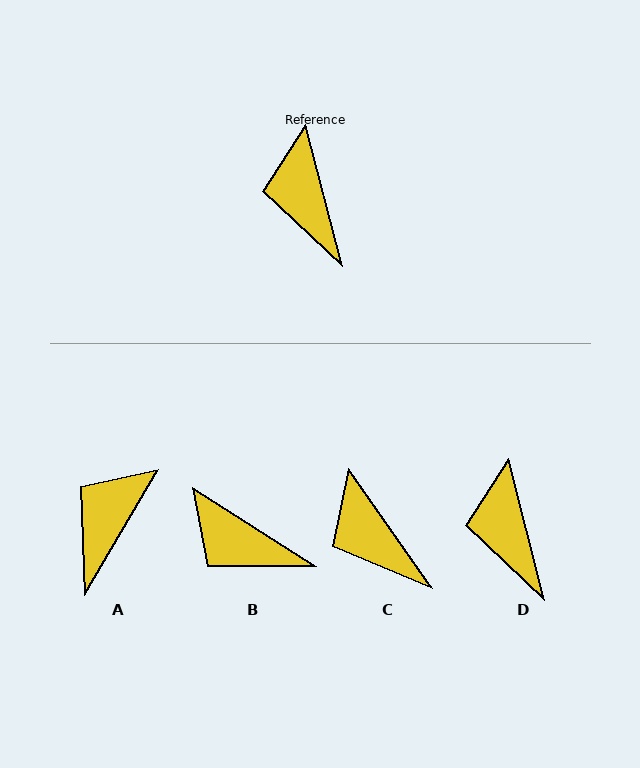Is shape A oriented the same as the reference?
No, it is off by about 45 degrees.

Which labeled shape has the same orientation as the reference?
D.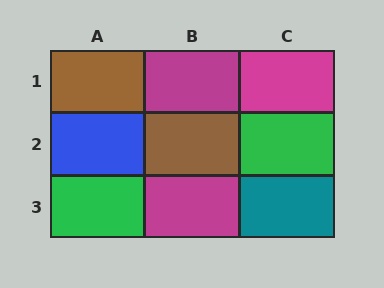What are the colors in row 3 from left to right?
Green, magenta, teal.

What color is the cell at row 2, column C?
Green.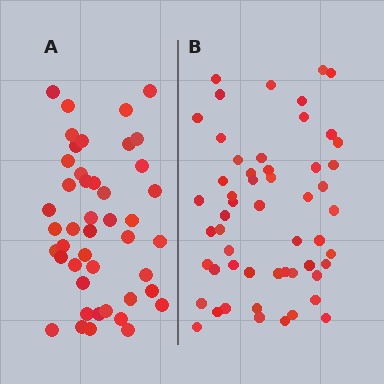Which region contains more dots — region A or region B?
Region B (the right region) has more dots.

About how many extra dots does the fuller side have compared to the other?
Region B has roughly 8 or so more dots than region A.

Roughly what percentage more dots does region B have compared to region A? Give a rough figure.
About 20% more.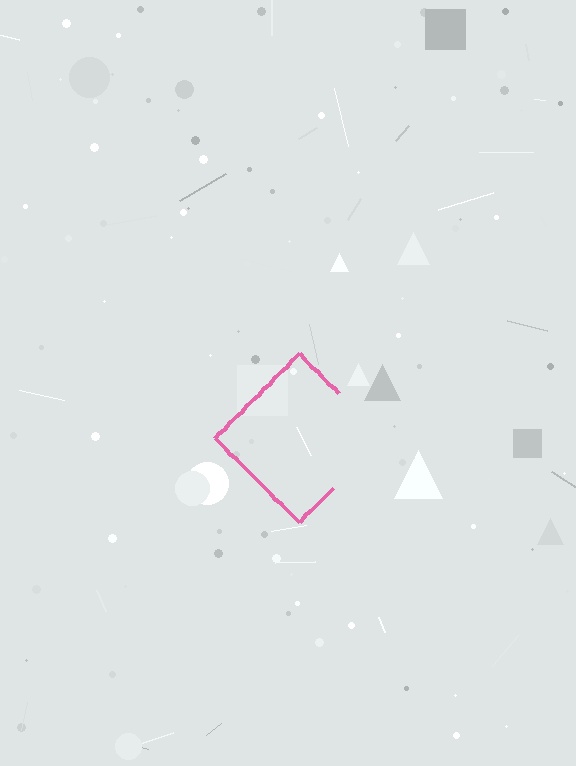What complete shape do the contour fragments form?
The contour fragments form a diamond.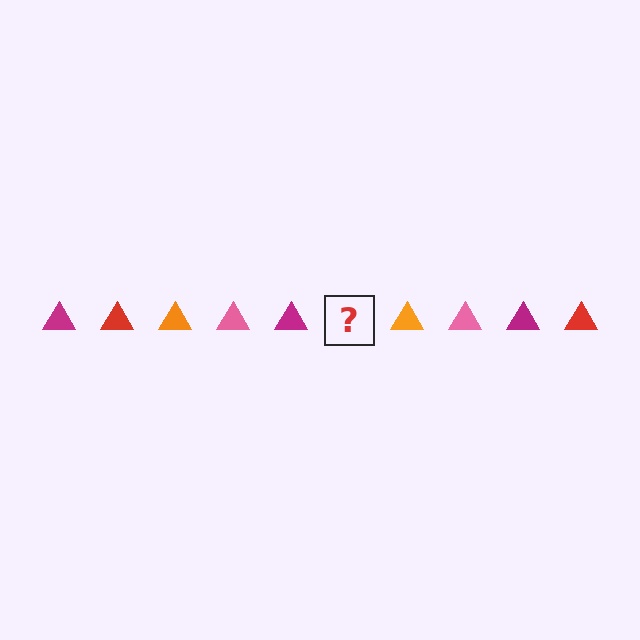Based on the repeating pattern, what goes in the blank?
The blank should be a red triangle.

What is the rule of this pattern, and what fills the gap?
The rule is that the pattern cycles through magenta, red, orange, pink triangles. The gap should be filled with a red triangle.